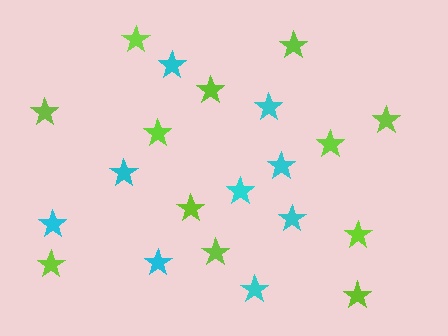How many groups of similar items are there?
There are 2 groups: one group of cyan stars (9) and one group of lime stars (12).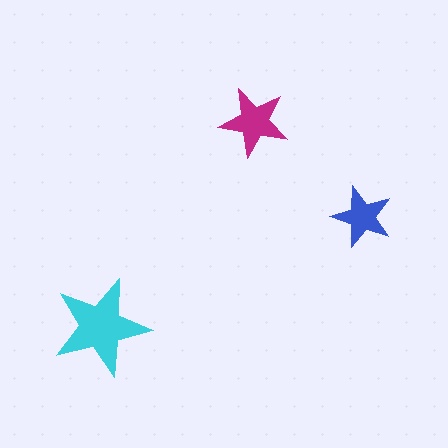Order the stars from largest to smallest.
the cyan one, the magenta one, the blue one.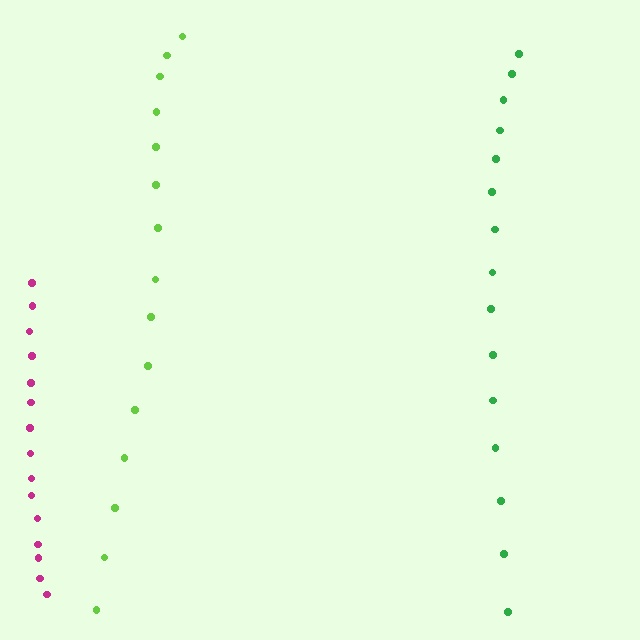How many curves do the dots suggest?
There are 3 distinct paths.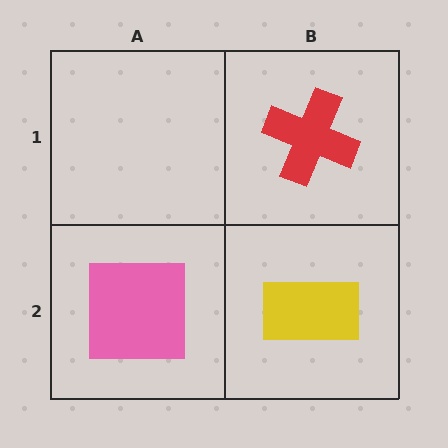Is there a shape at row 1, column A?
No, that cell is empty.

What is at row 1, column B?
A red cross.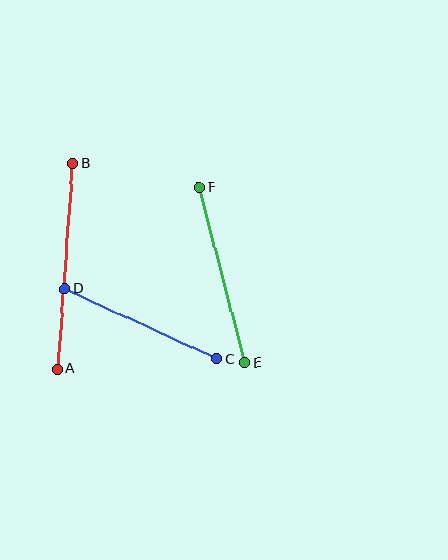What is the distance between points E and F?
The distance is approximately 181 pixels.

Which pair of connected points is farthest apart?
Points A and B are farthest apart.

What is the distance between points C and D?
The distance is approximately 168 pixels.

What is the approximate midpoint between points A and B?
The midpoint is at approximately (65, 266) pixels.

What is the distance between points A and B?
The distance is approximately 206 pixels.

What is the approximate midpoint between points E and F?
The midpoint is at approximately (222, 275) pixels.